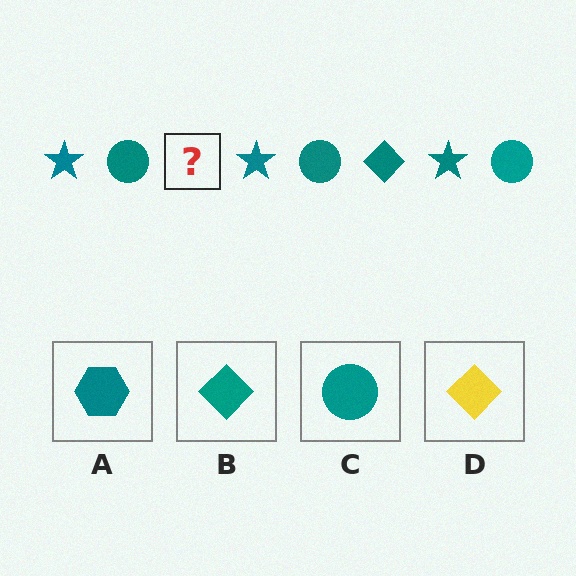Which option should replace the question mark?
Option B.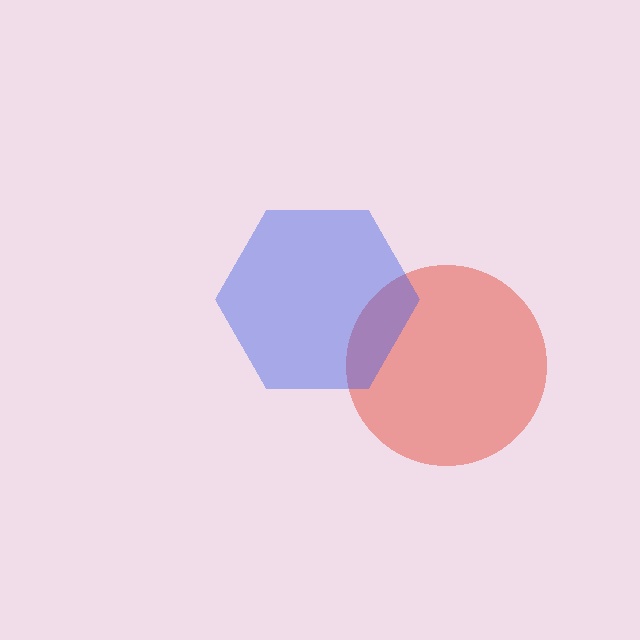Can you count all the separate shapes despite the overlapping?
Yes, there are 2 separate shapes.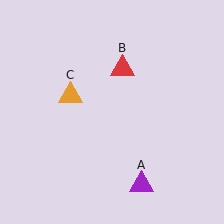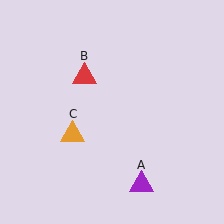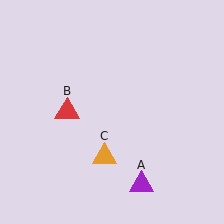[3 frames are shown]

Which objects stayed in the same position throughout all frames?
Purple triangle (object A) remained stationary.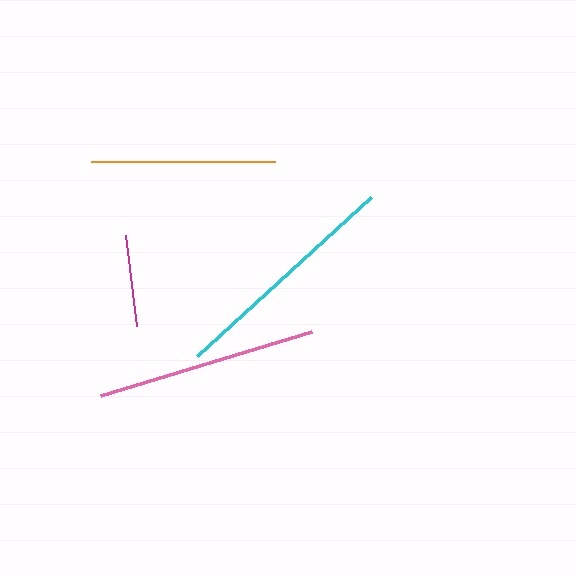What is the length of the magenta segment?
The magenta segment is approximately 92 pixels long.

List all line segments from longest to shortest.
From longest to shortest: cyan, pink, orange, magenta.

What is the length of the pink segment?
The pink segment is approximately 221 pixels long.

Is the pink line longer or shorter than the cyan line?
The cyan line is longer than the pink line.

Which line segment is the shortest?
The magenta line is the shortest at approximately 92 pixels.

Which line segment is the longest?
The cyan line is the longest at approximately 236 pixels.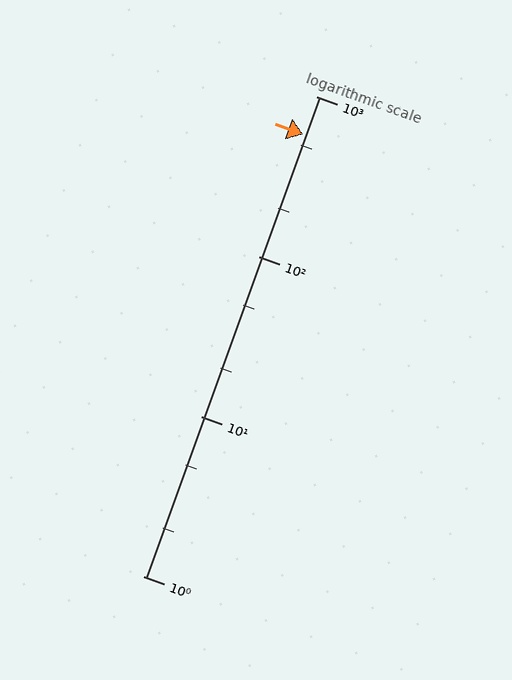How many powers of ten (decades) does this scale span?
The scale spans 3 decades, from 1 to 1000.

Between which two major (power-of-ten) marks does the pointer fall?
The pointer is between 100 and 1000.